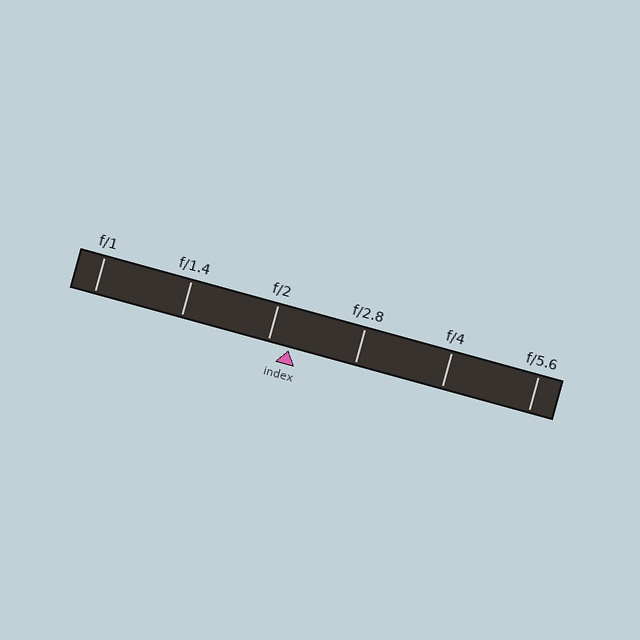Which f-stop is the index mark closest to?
The index mark is closest to f/2.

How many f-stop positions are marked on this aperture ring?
There are 6 f-stop positions marked.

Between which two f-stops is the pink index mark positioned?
The index mark is between f/2 and f/2.8.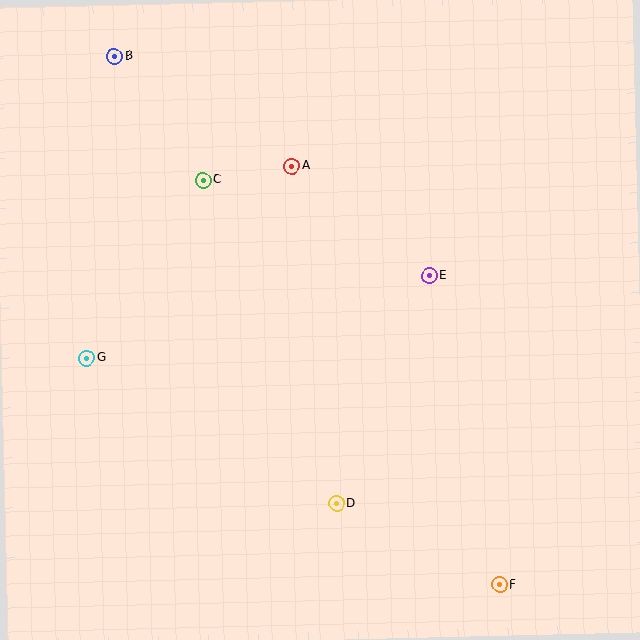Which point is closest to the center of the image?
Point E at (429, 275) is closest to the center.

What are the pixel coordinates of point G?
Point G is at (87, 358).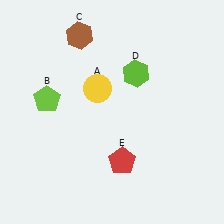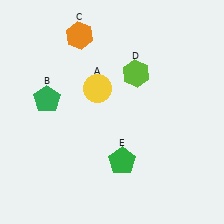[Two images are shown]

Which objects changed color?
B changed from lime to green. C changed from brown to orange. E changed from red to green.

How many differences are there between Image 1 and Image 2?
There are 3 differences between the two images.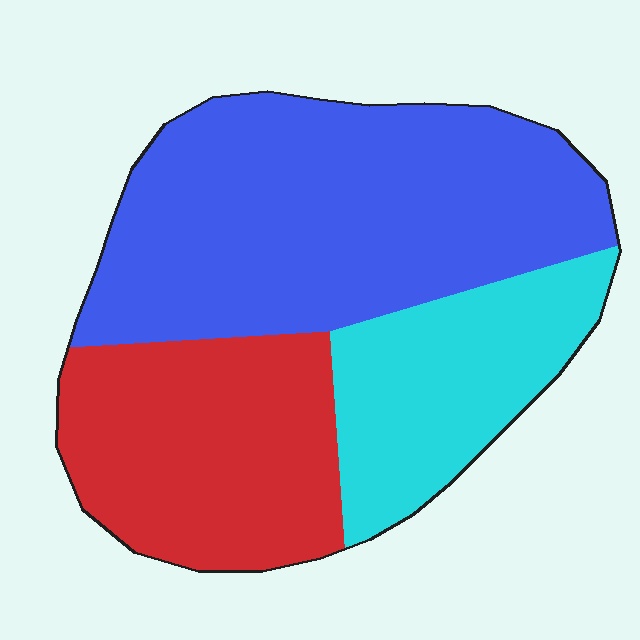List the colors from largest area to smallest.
From largest to smallest: blue, red, cyan.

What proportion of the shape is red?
Red covers roughly 30% of the shape.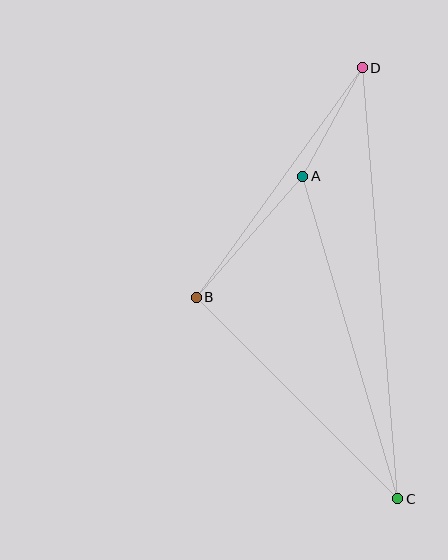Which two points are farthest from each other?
Points C and D are farthest from each other.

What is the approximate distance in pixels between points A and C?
The distance between A and C is approximately 336 pixels.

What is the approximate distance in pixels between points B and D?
The distance between B and D is approximately 283 pixels.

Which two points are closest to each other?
Points A and D are closest to each other.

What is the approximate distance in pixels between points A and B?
The distance between A and B is approximately 161 pixels.